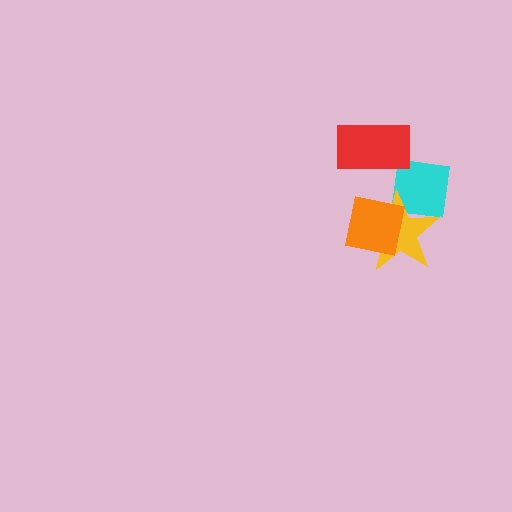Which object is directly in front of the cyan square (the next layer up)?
The red rectangle is directly in front of the cyan square.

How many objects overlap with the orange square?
2 objects overlap with the orange square.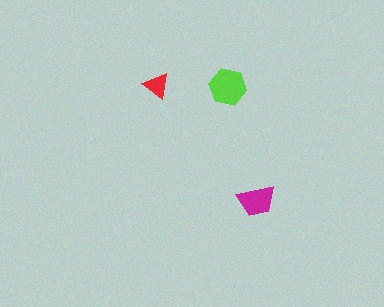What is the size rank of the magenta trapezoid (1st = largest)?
2nd.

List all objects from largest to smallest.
The lime hexagon, the magenta trapezoid, the red triangle.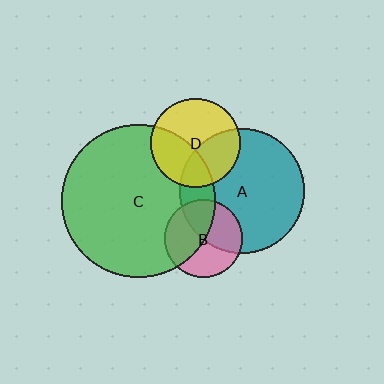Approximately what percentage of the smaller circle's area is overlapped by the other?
Approximately 35%.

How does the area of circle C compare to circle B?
Approximately 3.9 times.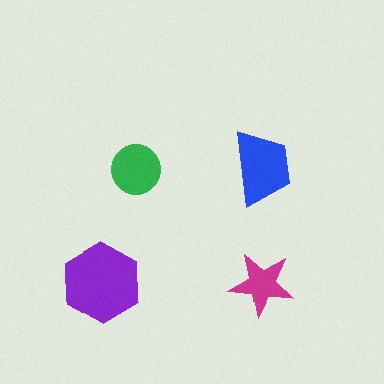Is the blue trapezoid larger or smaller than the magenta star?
Larger.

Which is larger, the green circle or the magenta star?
The green circle.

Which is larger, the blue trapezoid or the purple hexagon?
The purple hexagon.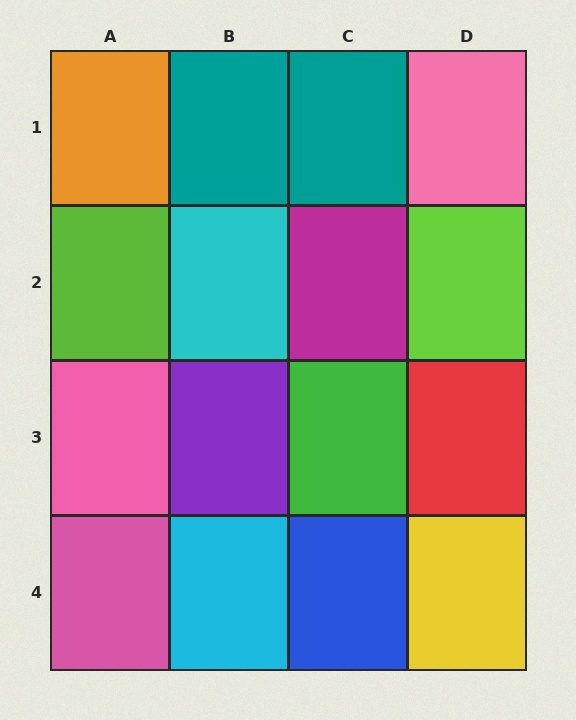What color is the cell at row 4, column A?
Pink.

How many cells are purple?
1 cell is purple.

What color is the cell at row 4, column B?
Cyan.